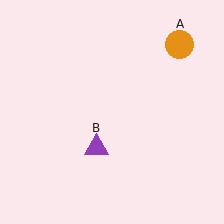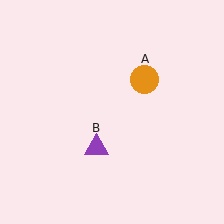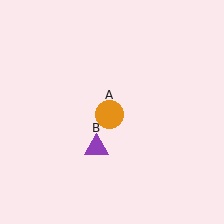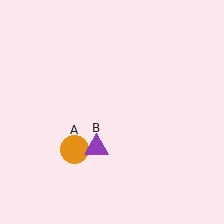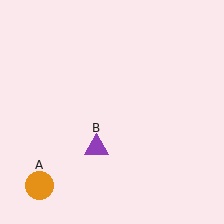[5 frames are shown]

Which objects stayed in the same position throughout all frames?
Purple triangle (object B) remained stationary.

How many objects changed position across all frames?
1 object changed position: orange circle (object A).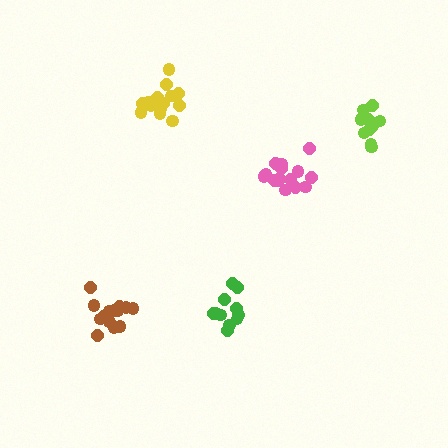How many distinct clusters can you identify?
There are 5 distinct clusters.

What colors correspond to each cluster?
The clusters are colored: brown, yellow, pink, lime, green.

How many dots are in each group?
Group 1: 15 dots, Group 2: 16 dots, Group 3: 15 dots, Group 4: 10 dots, Group 5: 11 dots (67 total).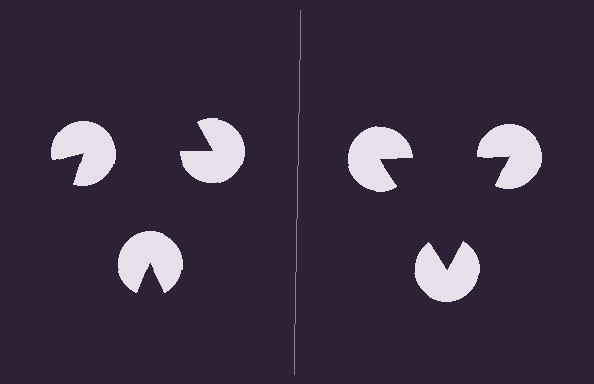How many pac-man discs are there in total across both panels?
6 — 3 on each side.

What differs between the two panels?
The pac-man discs are positioned identically on both sides; only the wedge orientations differ. On the right they align to a triangle; on the left they are misaligned.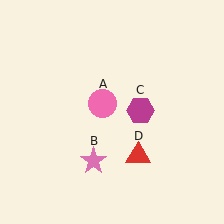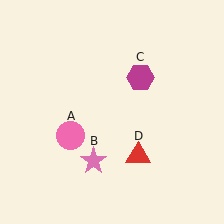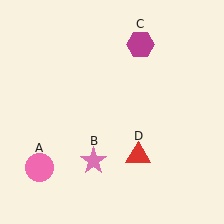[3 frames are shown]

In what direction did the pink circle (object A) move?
The pink circle (object A) moved down and to the left.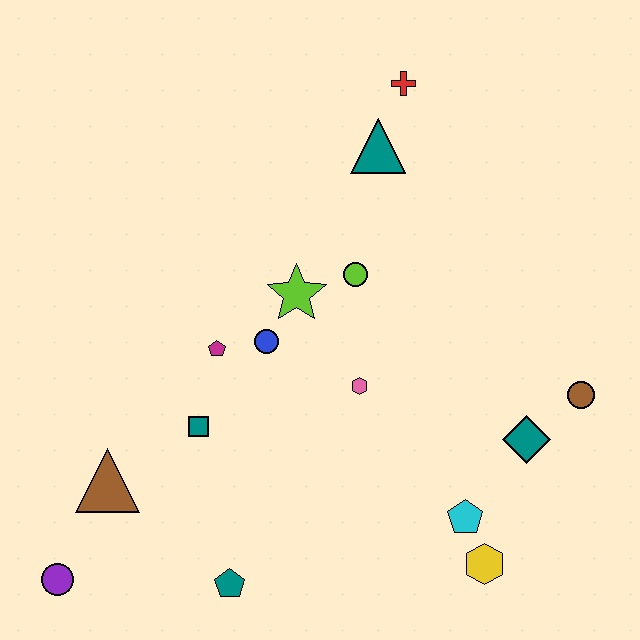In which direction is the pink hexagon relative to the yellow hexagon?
The pink hexagon is above the yellow hexagon.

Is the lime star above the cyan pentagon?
Yes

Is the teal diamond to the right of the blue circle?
Yes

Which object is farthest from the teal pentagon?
The red cross is farthest from the teal pentagon.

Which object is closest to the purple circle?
The brown triangle is closest to the purple circle.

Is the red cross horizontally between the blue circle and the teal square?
No